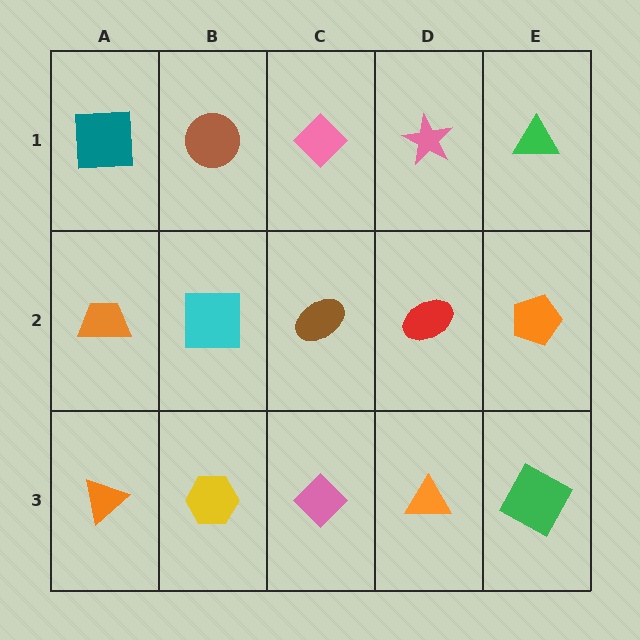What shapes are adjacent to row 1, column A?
An orange trapezoid (row 2, column A), a brown circle (row 1, column B).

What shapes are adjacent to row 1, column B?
A cyan square (row 2, column B), a teal square (row 1, column A), a pink diamond (row 1, column C).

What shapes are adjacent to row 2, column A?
A teal square (row 1, column A), an orange triangle (row 3, column A), a cyan square (row 2, column B).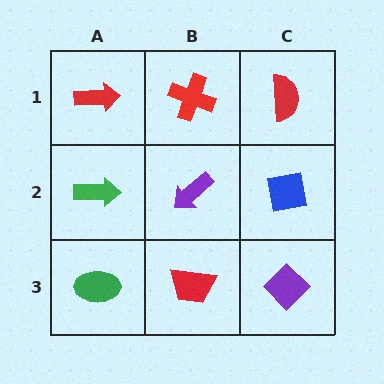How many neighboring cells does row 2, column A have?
3.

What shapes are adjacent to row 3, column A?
A green arrow (row 2, column A), a red trapezoid (row 3, column B).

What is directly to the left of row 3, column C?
A red trapezoid.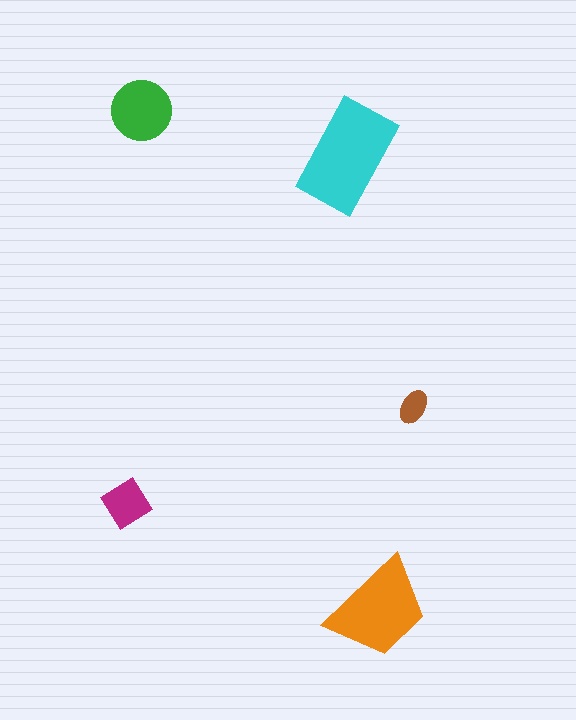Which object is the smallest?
The brown ellipse.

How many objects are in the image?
There are 5 objects in the image.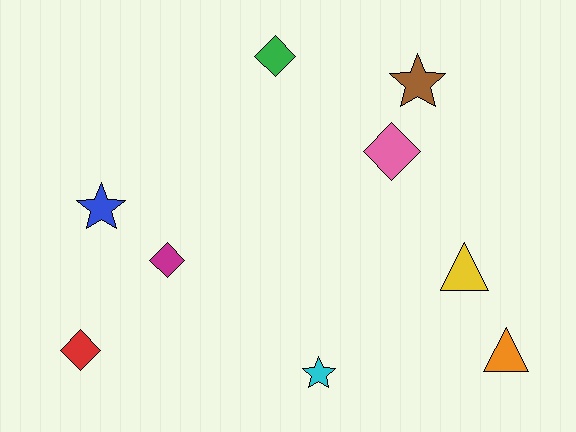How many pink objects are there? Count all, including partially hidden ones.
There is 1 pink object.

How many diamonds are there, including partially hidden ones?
There are 4 diamonds.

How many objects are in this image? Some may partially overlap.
There are 9 objects.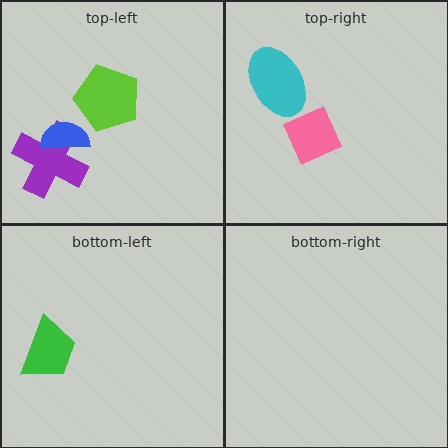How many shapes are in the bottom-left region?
1.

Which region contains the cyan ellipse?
The top-right region.